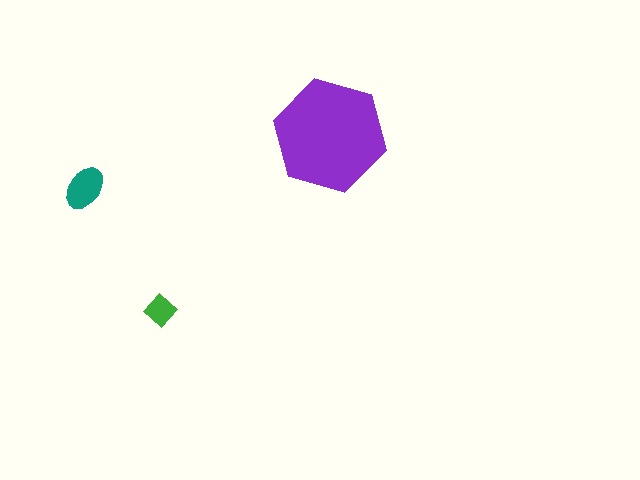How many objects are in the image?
There are 3 objects in the image.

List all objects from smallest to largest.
The green diamond, the teal ellipse, the purple hexagon.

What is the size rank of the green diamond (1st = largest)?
3rd.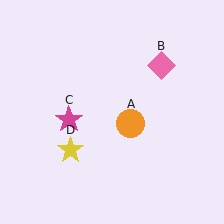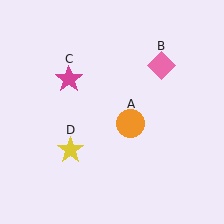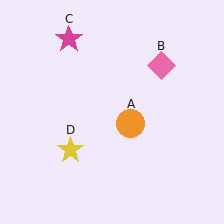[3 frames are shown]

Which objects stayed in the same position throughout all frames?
Orange circle (object A) and pink diamond (object B) and yellow star (object D) remained stationary.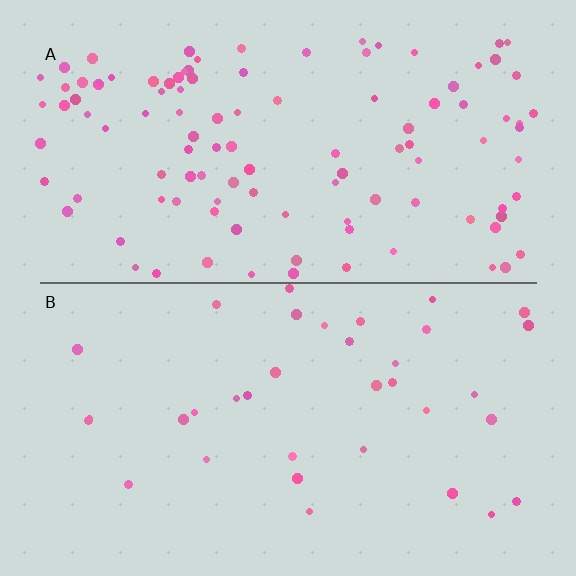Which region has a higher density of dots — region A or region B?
A (the top).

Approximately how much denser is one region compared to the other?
Approximately 3.1× — region A over region B.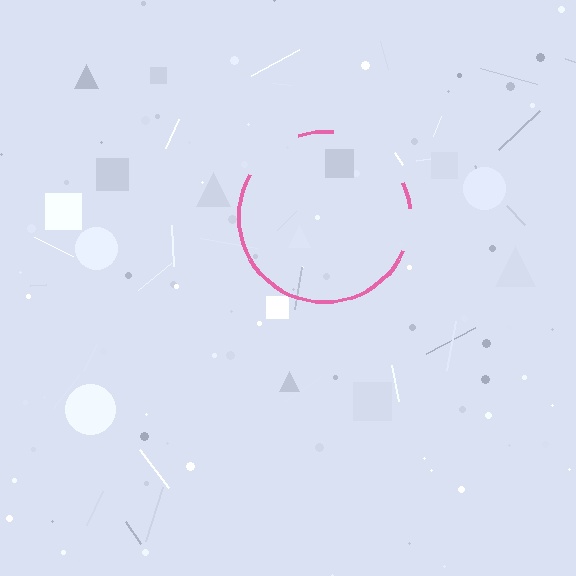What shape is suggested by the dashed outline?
The dashed outline suggests a circle.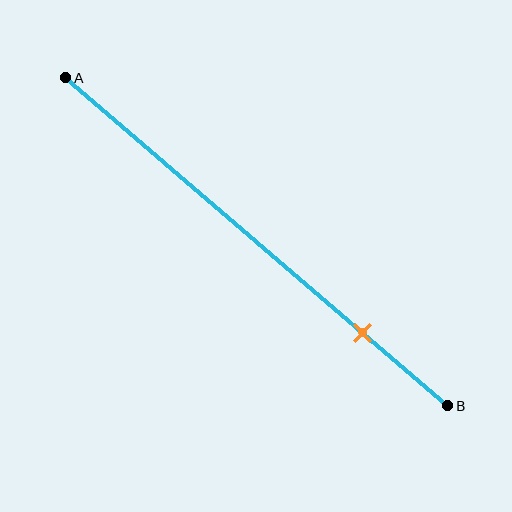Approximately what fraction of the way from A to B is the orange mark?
The orange mark is approximately 80% of the way from A to B.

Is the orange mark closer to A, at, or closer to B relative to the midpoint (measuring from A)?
The orange mark is closer to point B than the midpoint of segment AB.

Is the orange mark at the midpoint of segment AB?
No, the mark is at about 80% from A, not at the 50% midpoint.